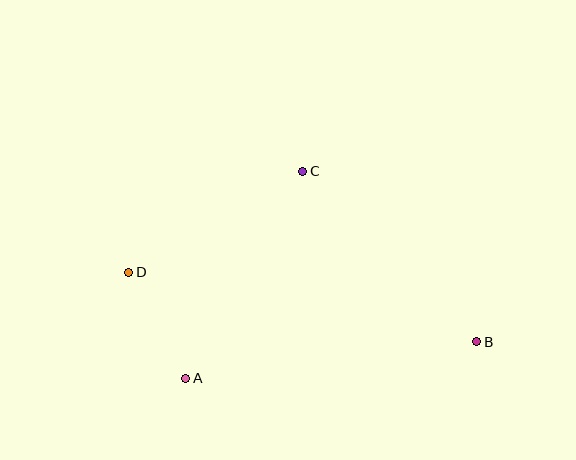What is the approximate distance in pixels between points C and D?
The distance between C and D is approximately 201 pixels.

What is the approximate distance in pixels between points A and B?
The distance between A and B is approximately 293 pixels.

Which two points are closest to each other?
Points A and D are closest to each other.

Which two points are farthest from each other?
Points B and D are farthest from each other.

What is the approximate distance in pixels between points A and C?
The distance between A and C is approximately 238 pixels.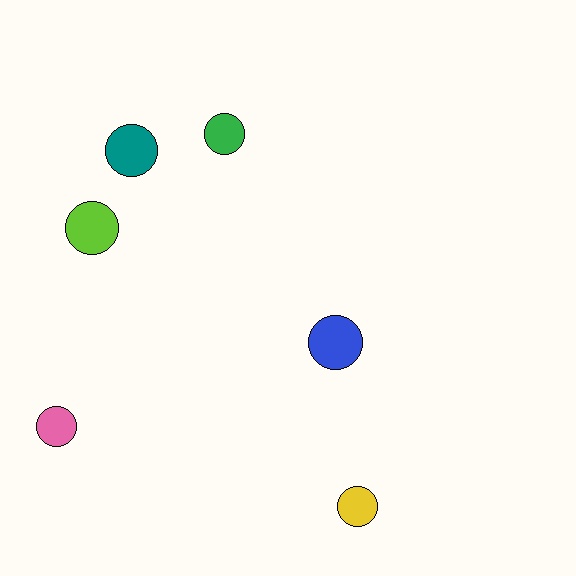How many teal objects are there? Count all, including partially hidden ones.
There is 1 teal object.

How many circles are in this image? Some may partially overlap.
There are 6 circles.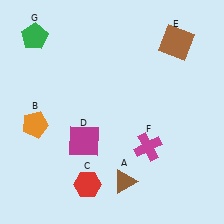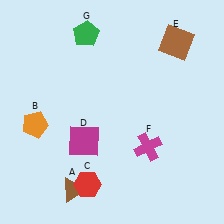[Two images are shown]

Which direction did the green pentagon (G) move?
The green pentagon (G) moved right.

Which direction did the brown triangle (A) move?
The brown triangle (A) moved left.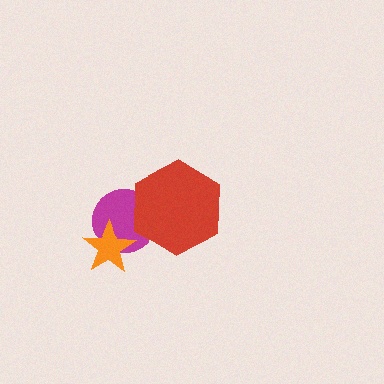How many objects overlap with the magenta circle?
2 objects overlap with the magenta circle.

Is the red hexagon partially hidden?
No, no other shape covers it.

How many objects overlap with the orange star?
1 object overlaps with the orange star.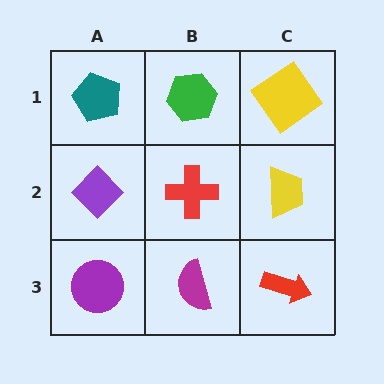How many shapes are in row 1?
3 shapes.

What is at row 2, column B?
A red cross.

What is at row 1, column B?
A green hexagon.